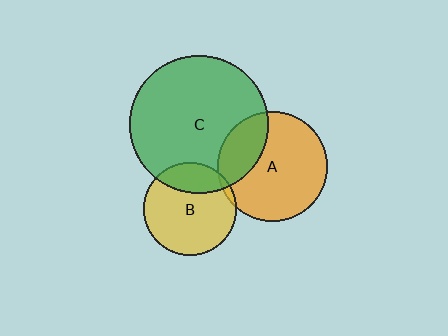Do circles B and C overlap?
Yes.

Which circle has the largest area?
Circle C (green).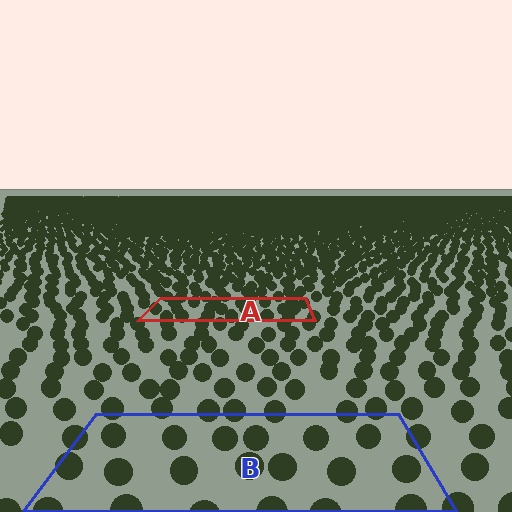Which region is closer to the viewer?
Region B is closer. The texture elements there are larger and more spread out.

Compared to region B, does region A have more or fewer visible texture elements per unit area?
Region A has more texture elements per unit area — they are packed more densely because it is farther away.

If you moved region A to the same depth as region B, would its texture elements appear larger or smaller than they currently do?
They would appear larger. At a closer depth, the same texture elements are projected at a bigger on-screen size.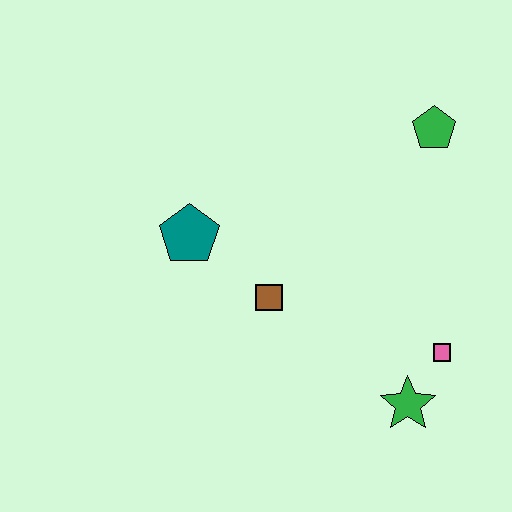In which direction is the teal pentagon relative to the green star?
The teal pentagon is to the left of the green star.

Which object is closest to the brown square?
The teal pentagon is closest to the brown square.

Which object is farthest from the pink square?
The teal pentagon is farthest from the pink square.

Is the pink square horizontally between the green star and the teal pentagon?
No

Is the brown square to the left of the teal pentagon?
No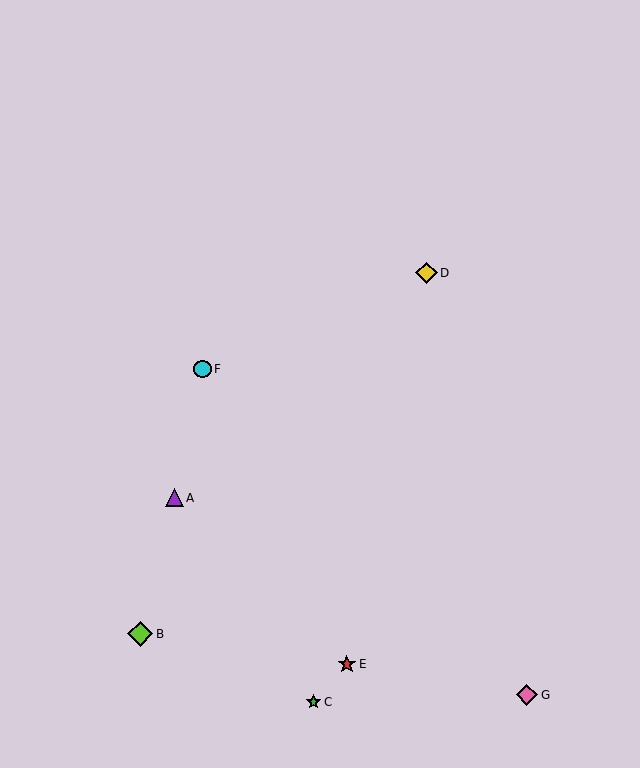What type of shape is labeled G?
Shape G is a pink diamond.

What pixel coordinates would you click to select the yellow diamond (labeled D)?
Click at (426, 273) to select the yellow diamond D.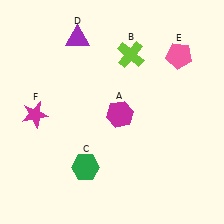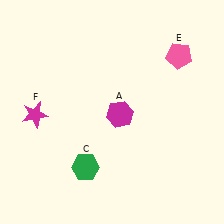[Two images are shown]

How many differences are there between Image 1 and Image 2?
There are 2 differences between the two images.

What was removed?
The lime cross (B), the purple triangle (D) were removed in Image 2.